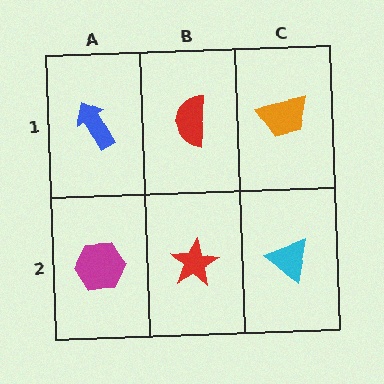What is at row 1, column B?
A red semicircle.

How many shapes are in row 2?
3 shapes.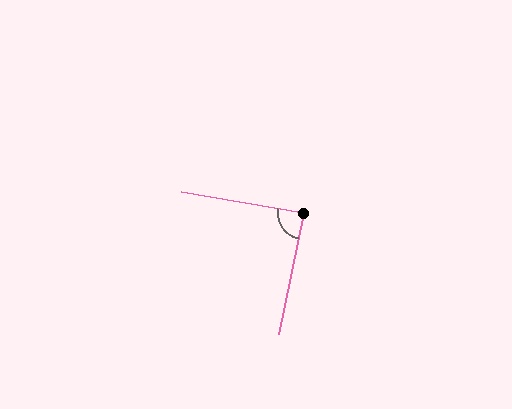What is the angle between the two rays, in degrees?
Approximately 88 degrees.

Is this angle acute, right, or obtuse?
It is approximately a right angle.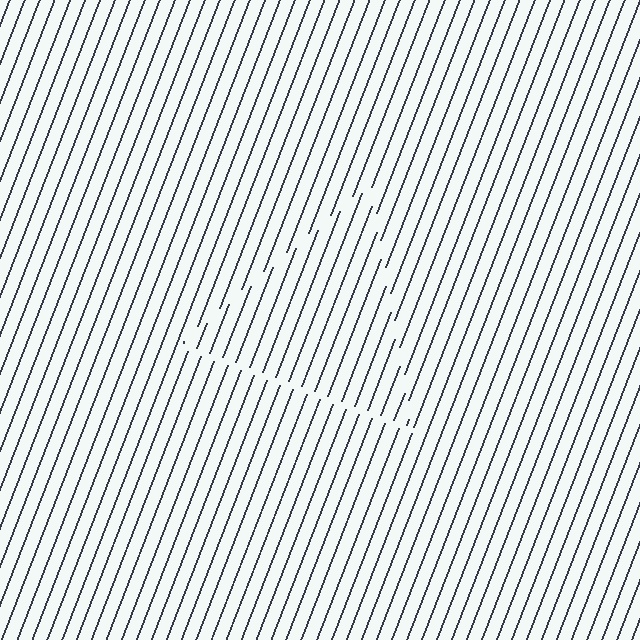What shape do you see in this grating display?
An illusory triangle. The interior of the shape contains the same grating, shifted by half a period — the contour is defined by the phase discontinuity where line-ends from the inner and outer gratings abut.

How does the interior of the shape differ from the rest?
The interior of the shape contains the same grating, shifted by half a period — the contour is defined by the phase discontinuity where line-ends from the inner and outer gratings abut.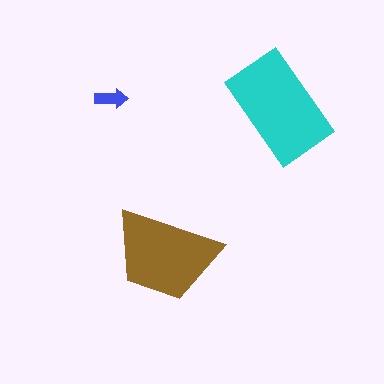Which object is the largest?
The cyan rectangle.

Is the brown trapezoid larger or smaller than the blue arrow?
Larger.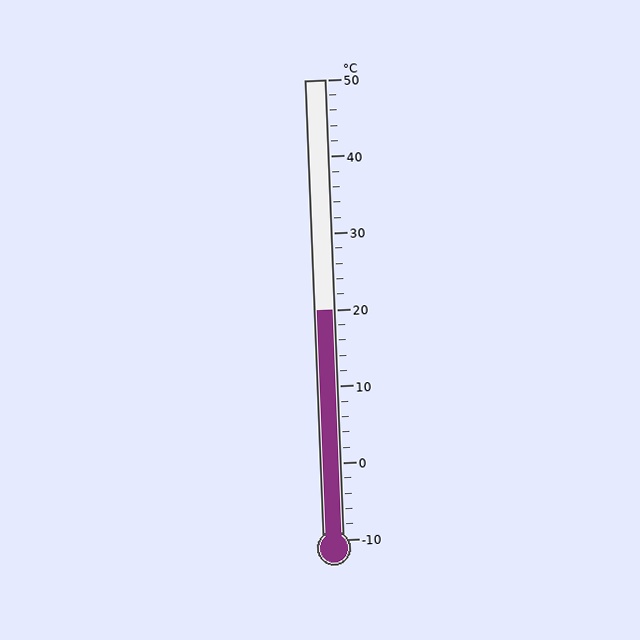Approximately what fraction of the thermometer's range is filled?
The thermometer is filled to approximately 50% of its range.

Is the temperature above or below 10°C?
The temperature is above 10°C.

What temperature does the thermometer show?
The thermometer shows approximately 20°C.